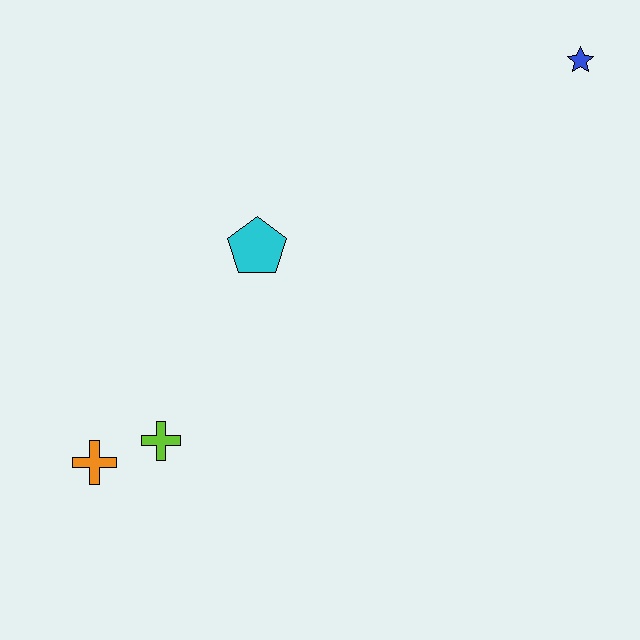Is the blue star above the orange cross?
Yes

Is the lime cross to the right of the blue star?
No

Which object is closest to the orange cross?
The lime cross is closest to the orange cross.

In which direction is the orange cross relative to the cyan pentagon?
The orange cross is below the cyan pentagon.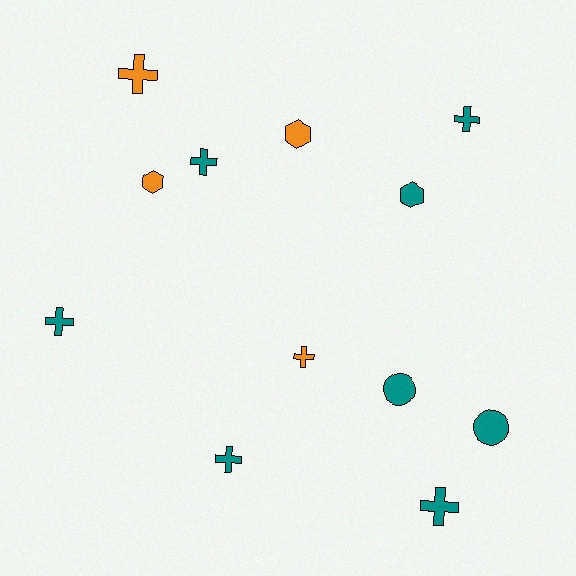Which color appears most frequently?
Teal, with 8 objects.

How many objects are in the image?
There are 12 objects.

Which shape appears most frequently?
Cross, with 7 objects.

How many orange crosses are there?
There are 2 orange crosses.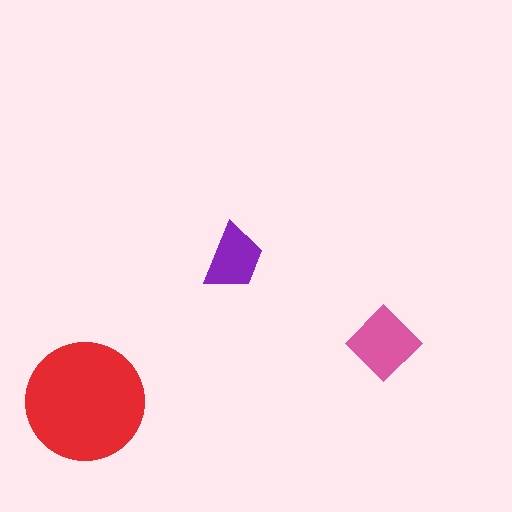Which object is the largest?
The red circle.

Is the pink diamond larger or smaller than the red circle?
Smaller.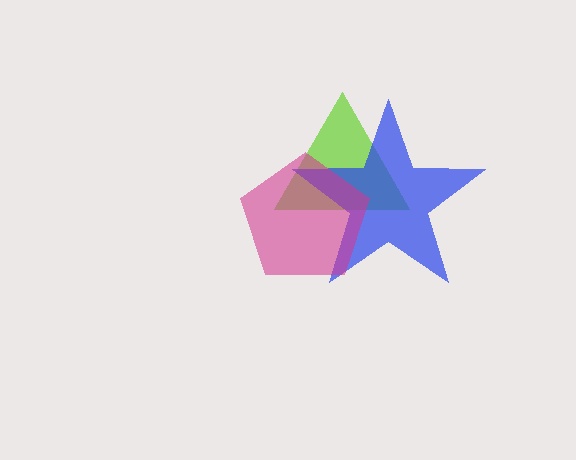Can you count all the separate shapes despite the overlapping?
Yes, there are 3 separate shapes.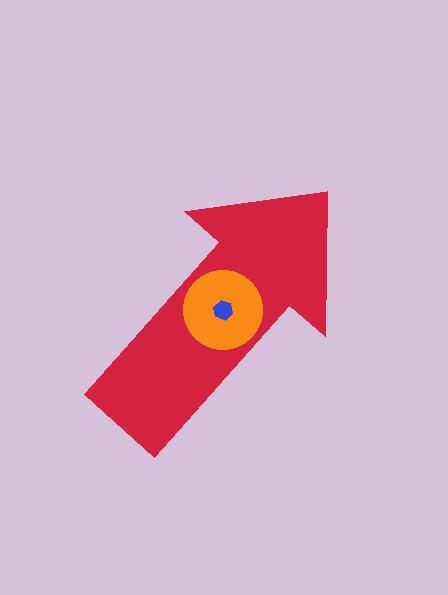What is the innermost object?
The blue hexagon.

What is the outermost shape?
The red arrow.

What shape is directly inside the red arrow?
The orange circle.